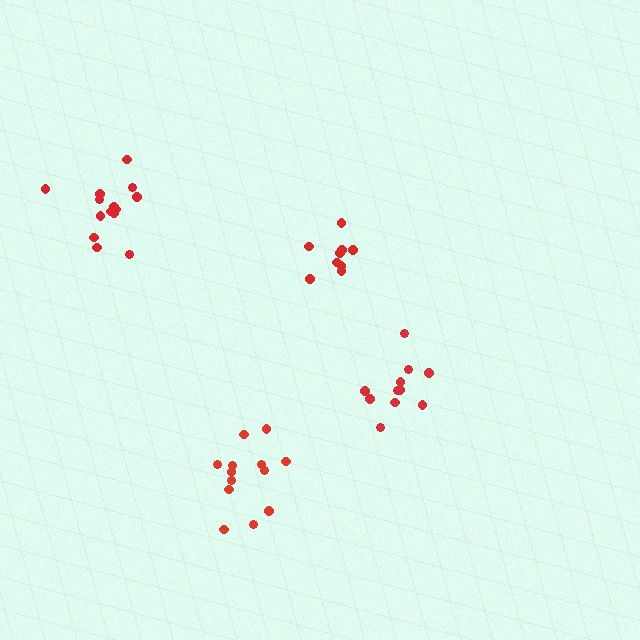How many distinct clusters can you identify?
There are 4 distinct clusters.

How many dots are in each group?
Group 1: 13 dots, Group 2: 11 dots, Group 3: 14 dots, Group 4: 9 dots (47 total).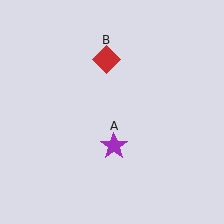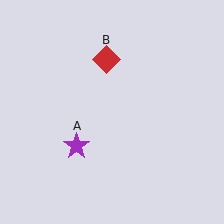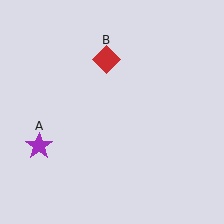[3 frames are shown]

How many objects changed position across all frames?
1 object changed position: purple star (object A).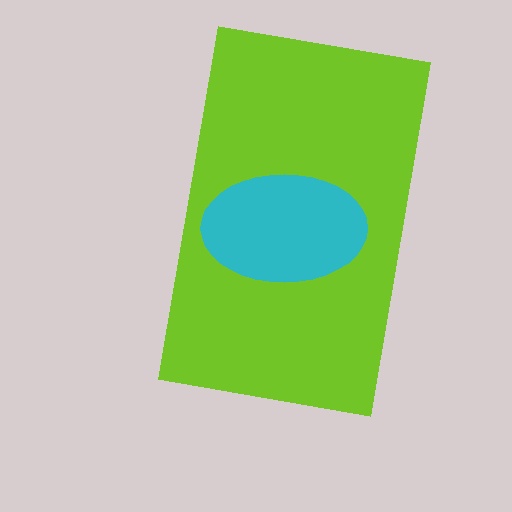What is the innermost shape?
The cyan ellipse.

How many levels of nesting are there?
2.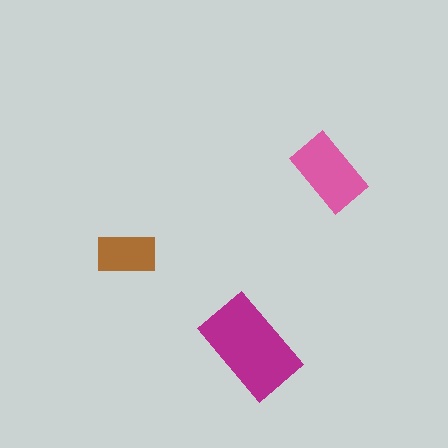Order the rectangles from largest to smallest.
the magenta one, the pink one, the brown one.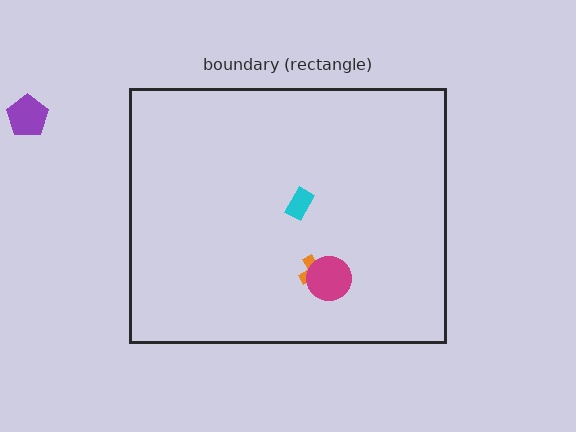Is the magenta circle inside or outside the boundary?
Inside.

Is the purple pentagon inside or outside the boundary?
Outside.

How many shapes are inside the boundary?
3 inside, 1 outside.